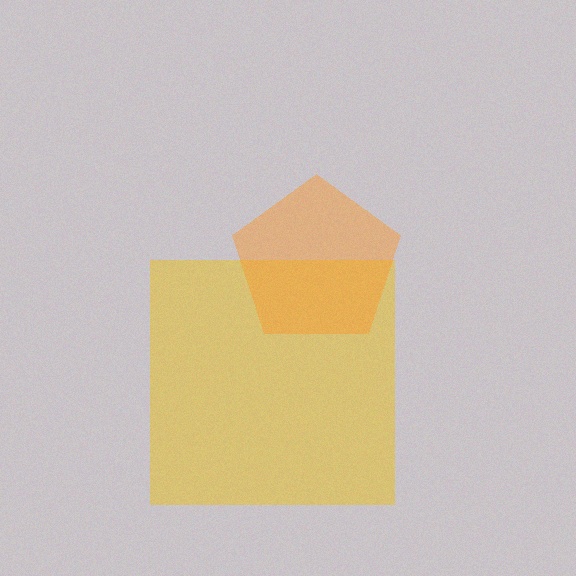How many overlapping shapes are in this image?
There are 2 overlapping shapes in the image.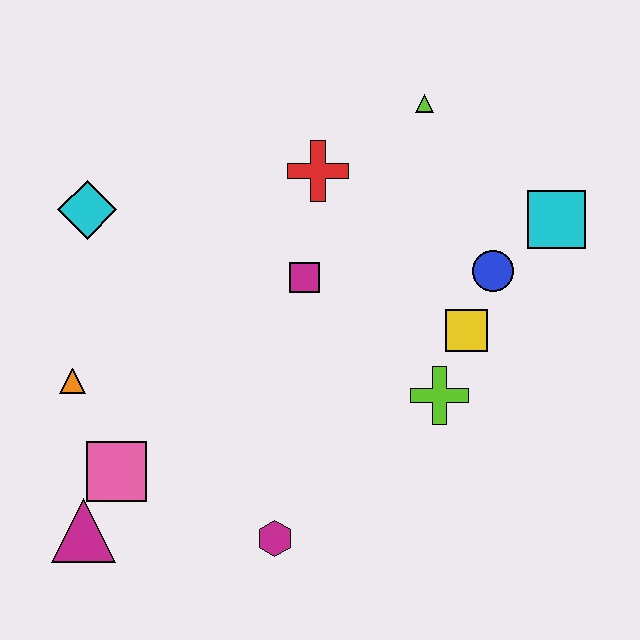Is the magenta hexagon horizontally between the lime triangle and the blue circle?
No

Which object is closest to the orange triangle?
The pink square is closest to the orange triangle.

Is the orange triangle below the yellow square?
Yes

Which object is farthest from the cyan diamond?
The cyan square is farthest from the cyan diamond.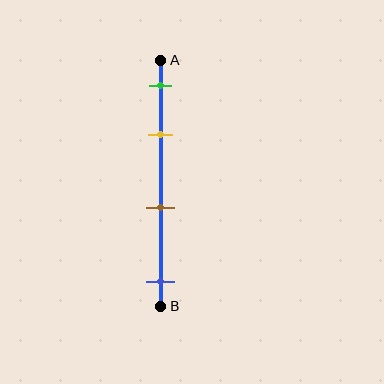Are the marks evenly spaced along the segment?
No, the marks are not evenly spaced.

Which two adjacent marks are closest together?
The green and yellow marks are the closest adjacent pair.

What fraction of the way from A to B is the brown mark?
The brown mark is approximately 60% (0.6) of the way from A to B.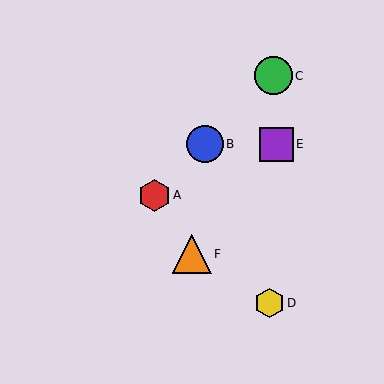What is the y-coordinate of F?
Object F is at y≈254.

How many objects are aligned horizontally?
2 objects (B, E) are aligned horizontally.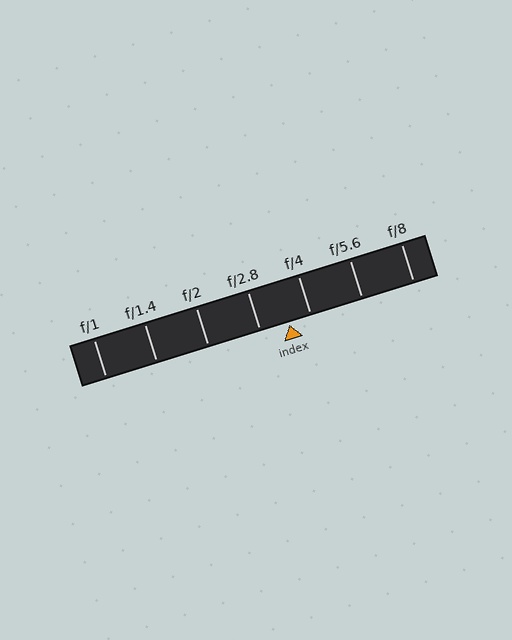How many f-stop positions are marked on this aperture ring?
There are 7 f-stop positions marked.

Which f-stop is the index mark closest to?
The index mark is closest to f/4.